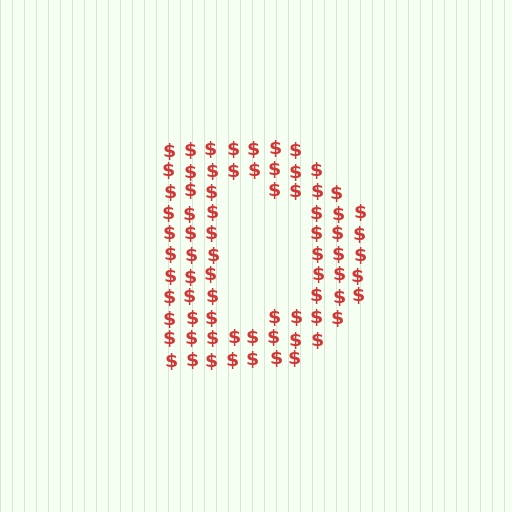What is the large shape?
The large shape is the letter D.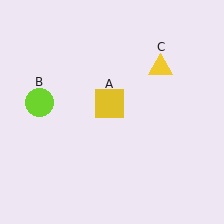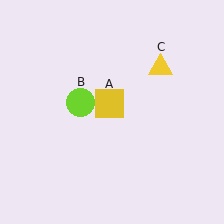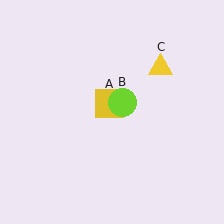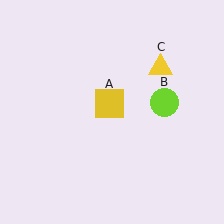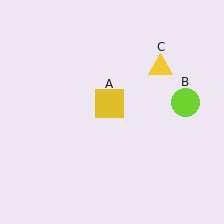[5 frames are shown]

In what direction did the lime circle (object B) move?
The lime circle (object B) moved right.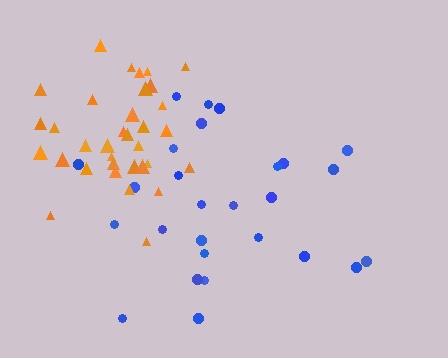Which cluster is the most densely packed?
Orange.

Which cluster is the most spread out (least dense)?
Blue.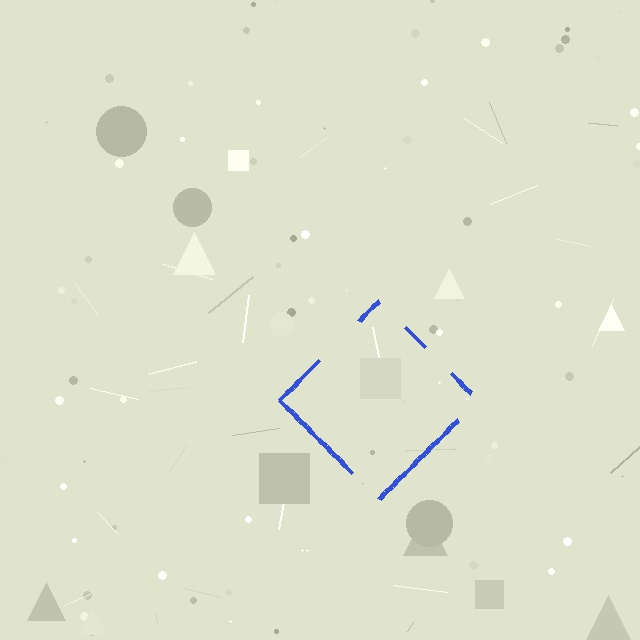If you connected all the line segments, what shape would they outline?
They would outline a diamond.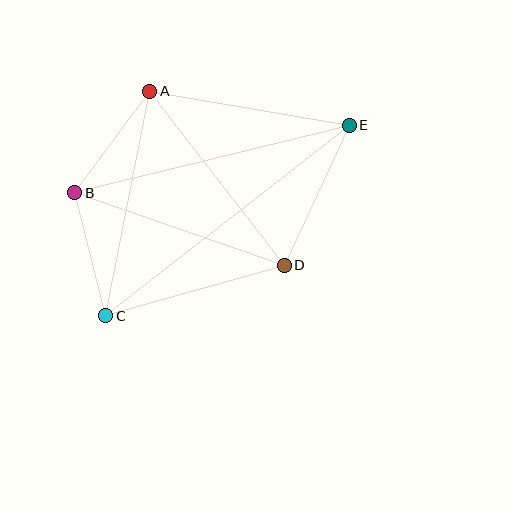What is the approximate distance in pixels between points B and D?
The distance between B and D is approximately 222 pixels.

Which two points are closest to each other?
Points A and B are closest to each other.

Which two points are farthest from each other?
Points C and E are farthest from each other.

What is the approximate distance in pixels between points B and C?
The distance between B and C is approximately 127 pixels.